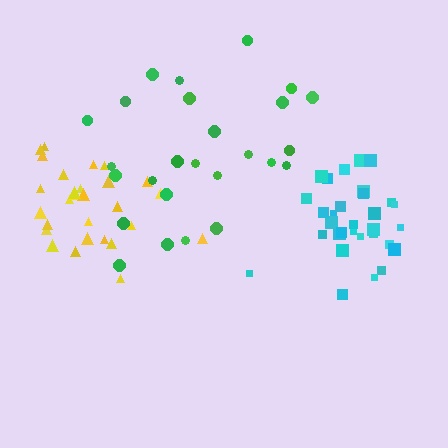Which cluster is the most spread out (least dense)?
Green.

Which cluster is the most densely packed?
Cyan.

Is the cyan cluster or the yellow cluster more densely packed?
Cyan.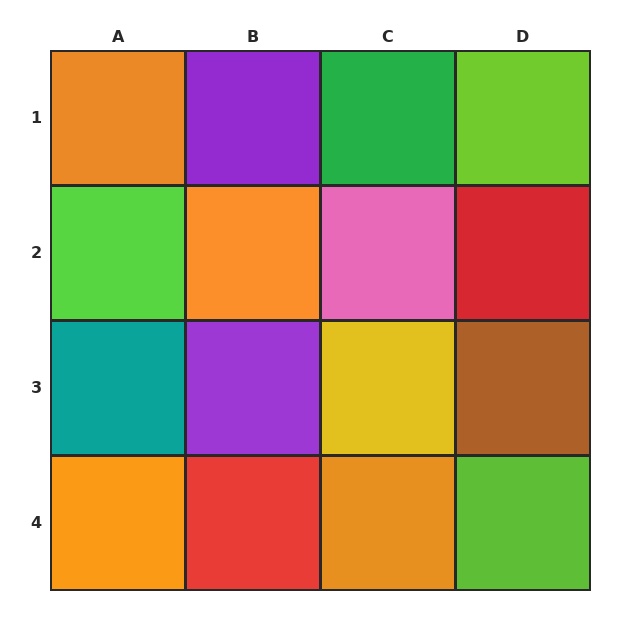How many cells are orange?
4 cells are orange.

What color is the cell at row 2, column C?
Pink.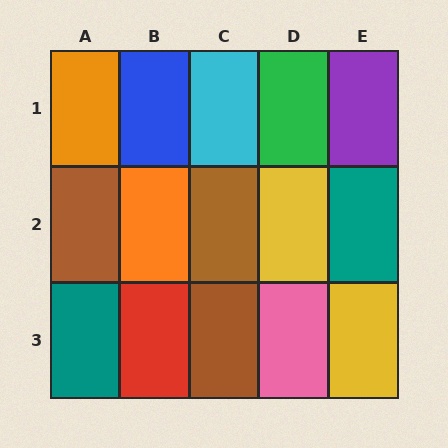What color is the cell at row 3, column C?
Brown.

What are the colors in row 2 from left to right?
Brown, orange, brown, yellow, teal.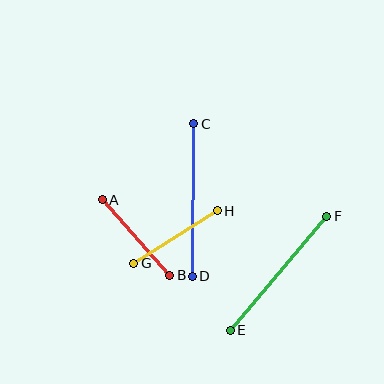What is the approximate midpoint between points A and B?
The midpoint is at approximately (136, 238) pixels.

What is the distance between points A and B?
The distance is approximately 101 pixels.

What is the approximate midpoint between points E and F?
The midpoint is at approximately (279, 273) pixels.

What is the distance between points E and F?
The distance is approximately 149 pixels.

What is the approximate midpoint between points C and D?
The midpoint is at approximately (193, 200) pixels.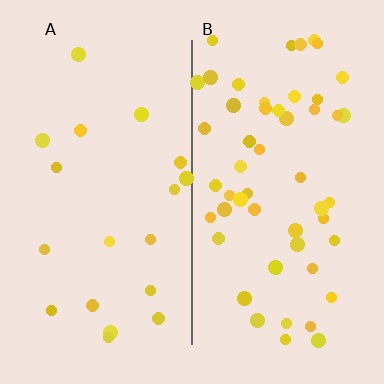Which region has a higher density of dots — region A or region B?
B (the right).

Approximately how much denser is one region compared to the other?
Approximately 2.8× — region B over region A.